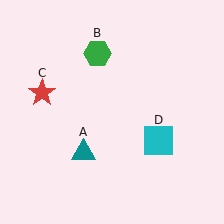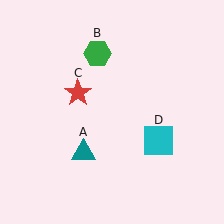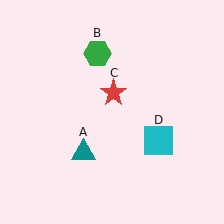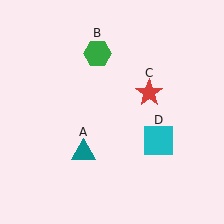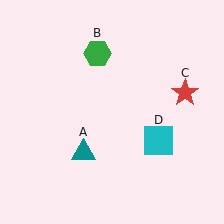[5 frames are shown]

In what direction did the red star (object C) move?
The red star (object C) moved right.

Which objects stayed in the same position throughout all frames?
Teal triangle (object A) and green hexagon (object B) and cyan square (object D) remained stationary.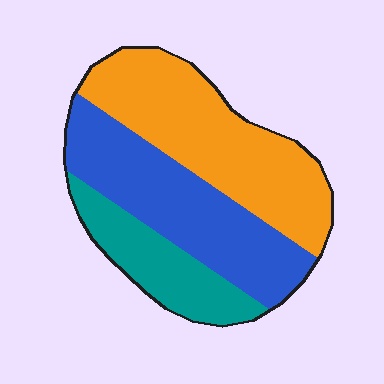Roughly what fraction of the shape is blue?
Blue takes up about three eighths (3/8) of the shape.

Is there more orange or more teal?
Orange.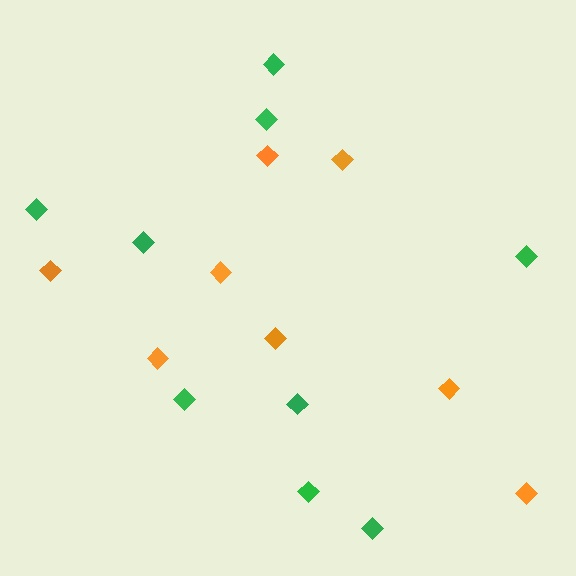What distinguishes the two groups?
There are 2 groups: one group of green diamonds (9) and one group of orange diamonds (8).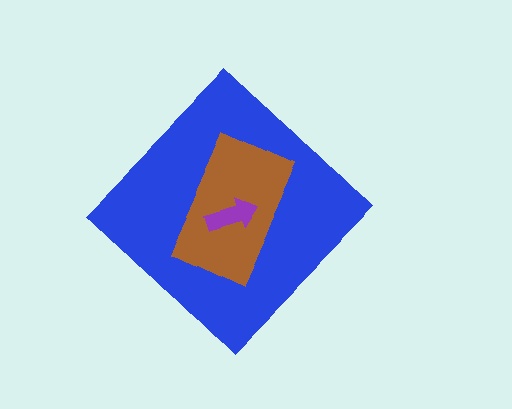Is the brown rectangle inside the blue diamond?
Yes.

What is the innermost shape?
The purple arrow.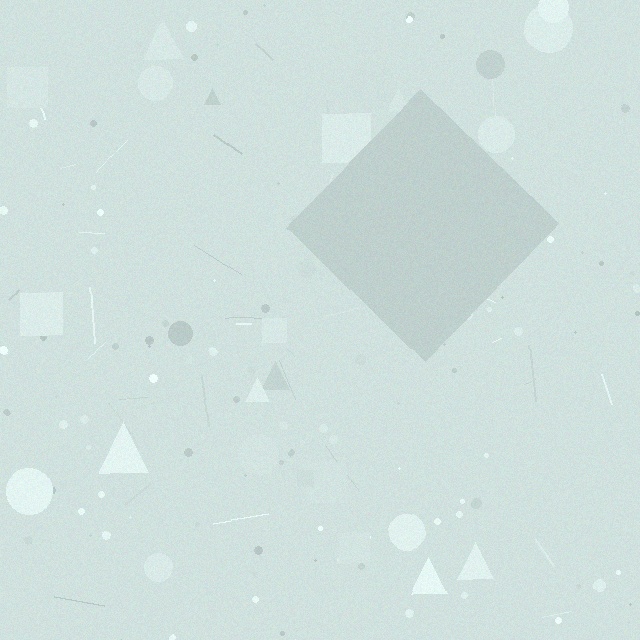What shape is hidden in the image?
A diamond is hidden in the image.